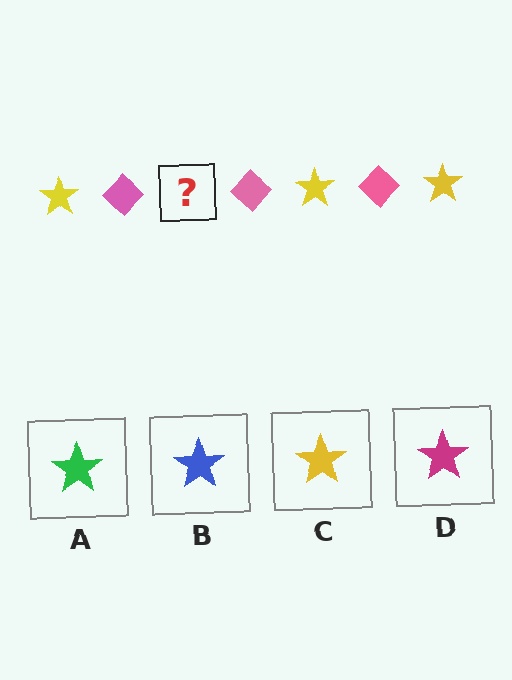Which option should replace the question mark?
Option C.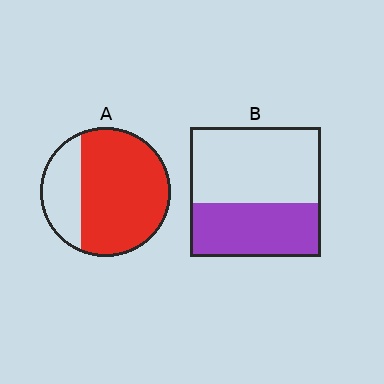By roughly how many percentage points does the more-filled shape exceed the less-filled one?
By roughly 30 percentage points (A over B).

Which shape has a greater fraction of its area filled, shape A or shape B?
Shape A.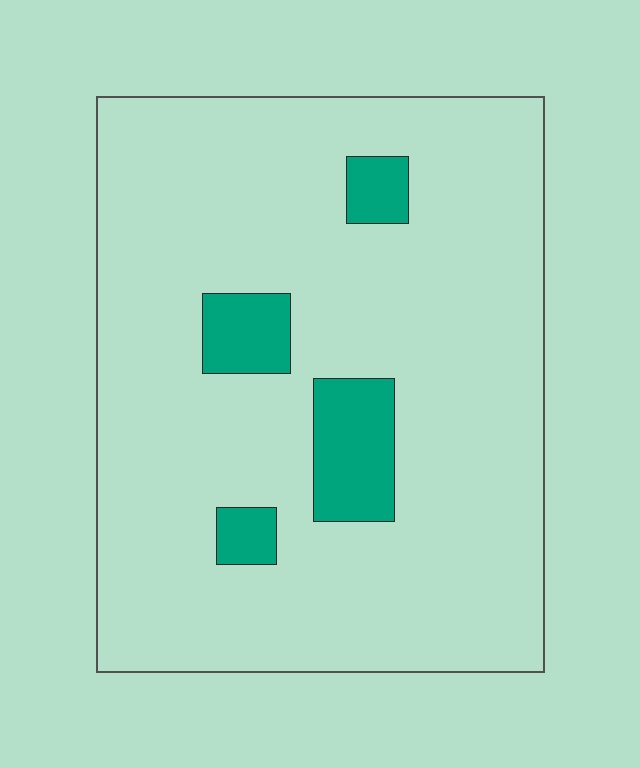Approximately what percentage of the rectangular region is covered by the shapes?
Approximately 10%.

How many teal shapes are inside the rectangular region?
4.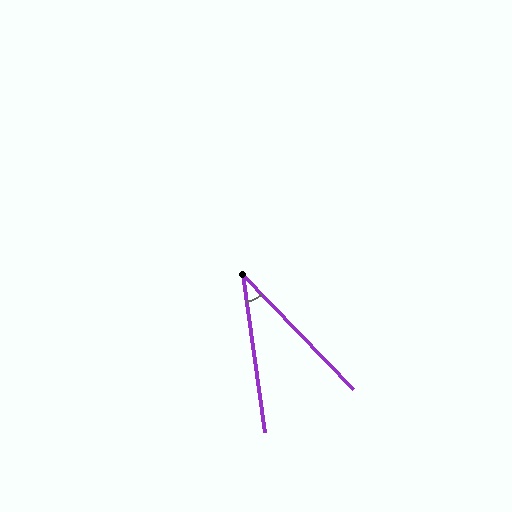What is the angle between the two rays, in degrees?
Approximately 36 degrees.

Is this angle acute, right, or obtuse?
It is acute.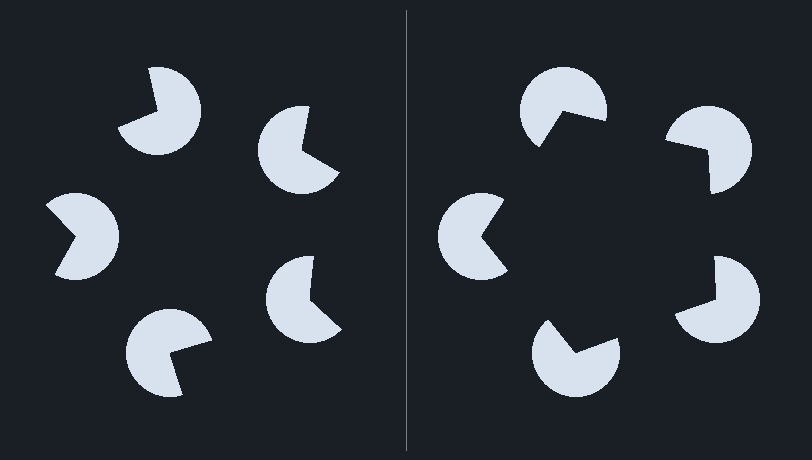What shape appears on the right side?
An illusory pentagon.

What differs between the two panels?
The pac-man discs are positioned identically on both sides; only the wedge orientations differ. On the right they align to a pentagon; on the left they are misaligned.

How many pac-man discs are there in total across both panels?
10 — 5 on each side.